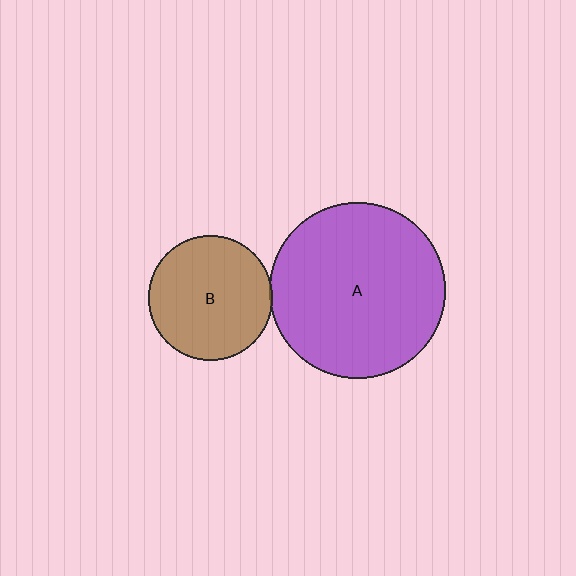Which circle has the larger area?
Circle A (purple).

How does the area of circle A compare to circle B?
Approximately 2.0 times.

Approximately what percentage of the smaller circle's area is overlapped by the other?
Approximately 5%.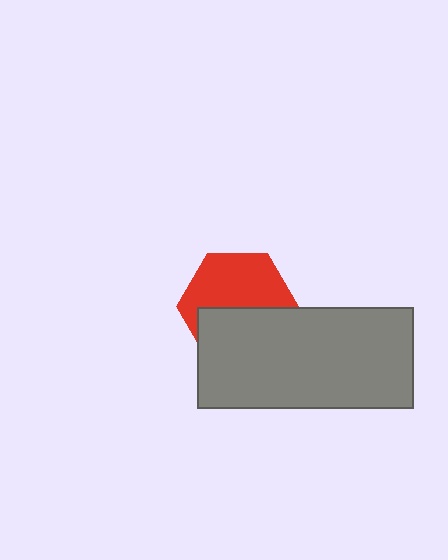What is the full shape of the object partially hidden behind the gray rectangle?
The partially hidden object is a red hexagon.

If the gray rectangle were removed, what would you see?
You would see the complete red hexagon.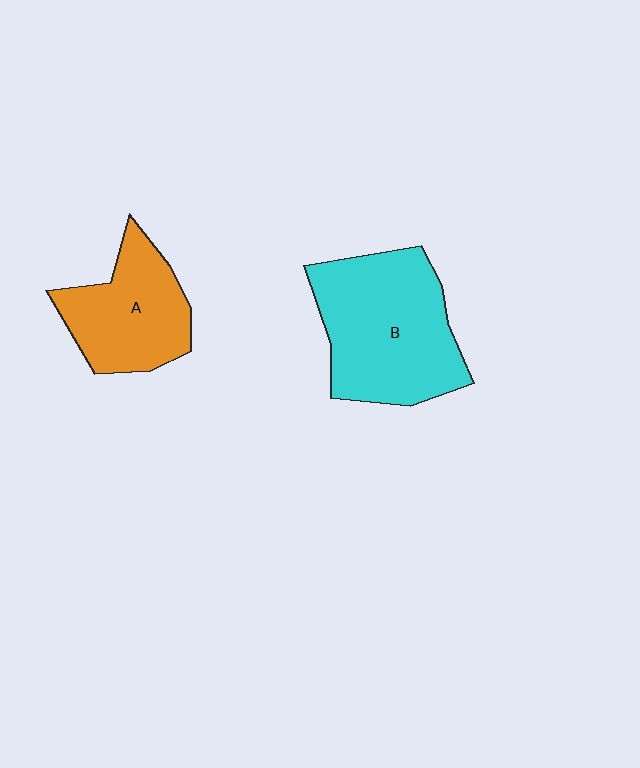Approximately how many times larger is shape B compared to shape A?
Approximately 1.5 times.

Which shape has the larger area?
Shape B (cyan).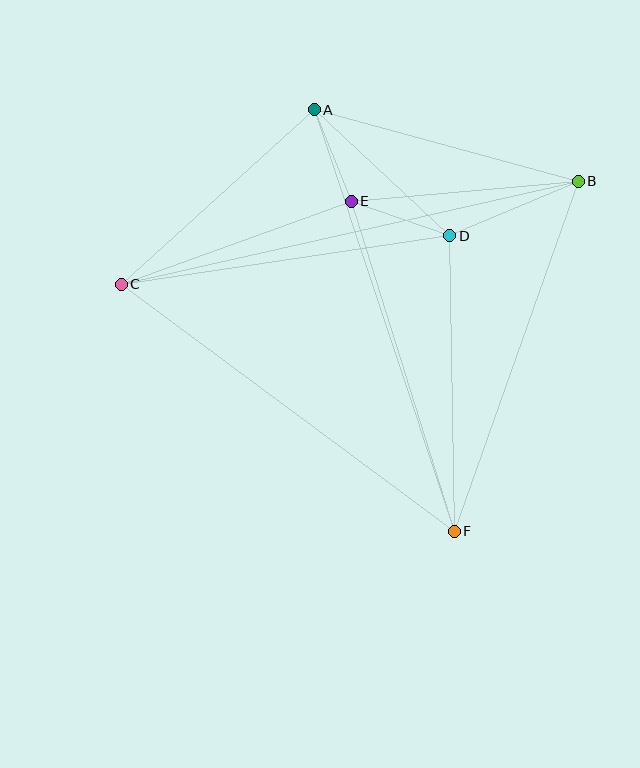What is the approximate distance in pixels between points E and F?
The distance between E and F is approximately 346 pixels.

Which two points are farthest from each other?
Points B and C are farthest from each other.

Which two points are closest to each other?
Points A and E are closest to each other.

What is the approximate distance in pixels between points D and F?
The distance between D and F is approximately 296 pixels.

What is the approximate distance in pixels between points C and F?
The distance between C and F is approximately 414 pixels.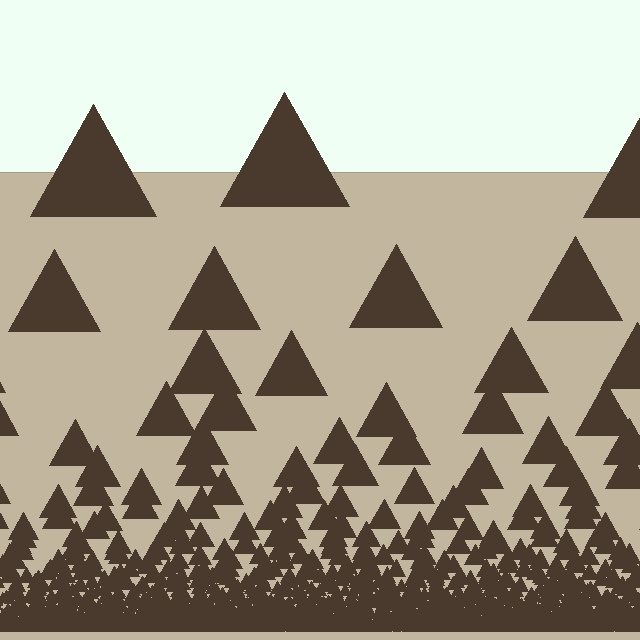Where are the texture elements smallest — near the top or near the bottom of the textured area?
Near the bottom.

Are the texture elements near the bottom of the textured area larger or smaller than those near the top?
Smaller. The gradient is inverted — elements near the bottom are smaller and denser.